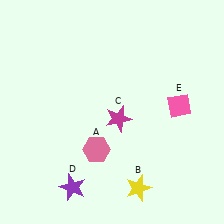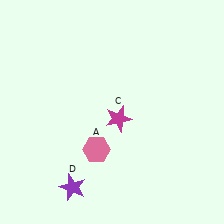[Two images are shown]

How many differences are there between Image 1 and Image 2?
There are 2 differences between the two images.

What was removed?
The pink diamond (E), the yellow star (B) were removed in Image 2.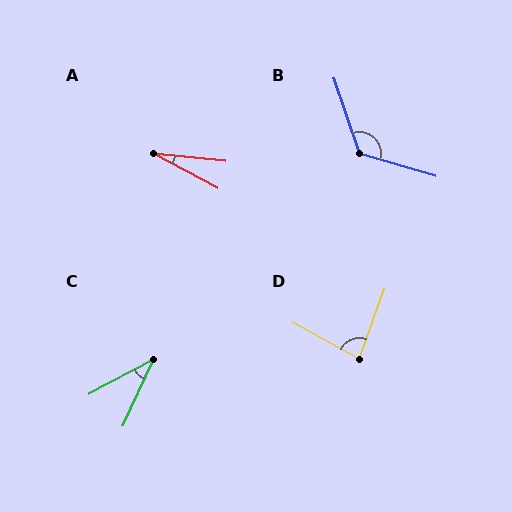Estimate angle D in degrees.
Approximately 81 degrees.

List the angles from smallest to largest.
A (23°), C (37°), D (81°), B (125°).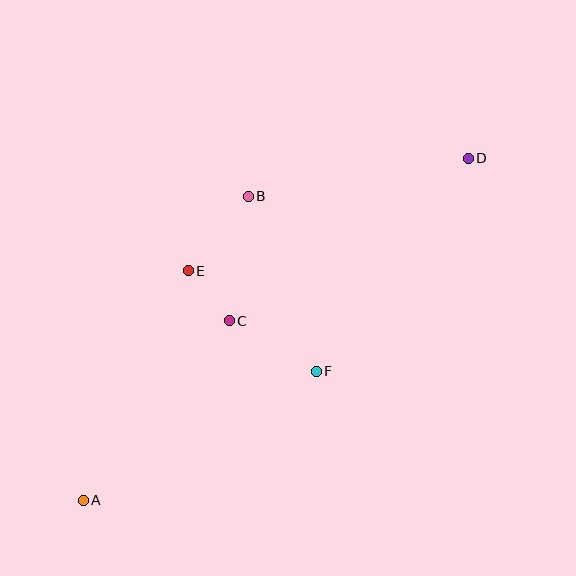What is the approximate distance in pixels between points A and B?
The distance between A and B is approximately 346 pixels.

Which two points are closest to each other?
Points C and E are closest to each other.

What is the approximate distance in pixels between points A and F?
The distance between A and F is approximately 267 pixels.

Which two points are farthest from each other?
Points A and D are farthest from each other.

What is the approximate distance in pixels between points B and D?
The distance between B and D is approximately 223 pixels.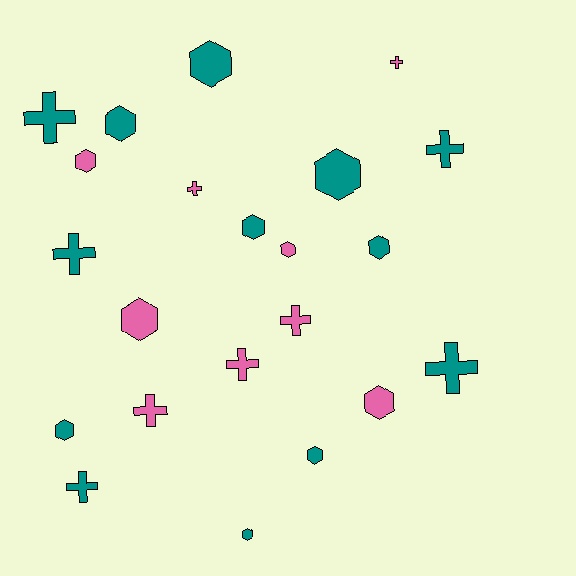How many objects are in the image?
There are 22 objects.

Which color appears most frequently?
Teal, with 13 objects.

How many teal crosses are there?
There are 5 teal crosses.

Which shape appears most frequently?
Hexagon, with 12 objects.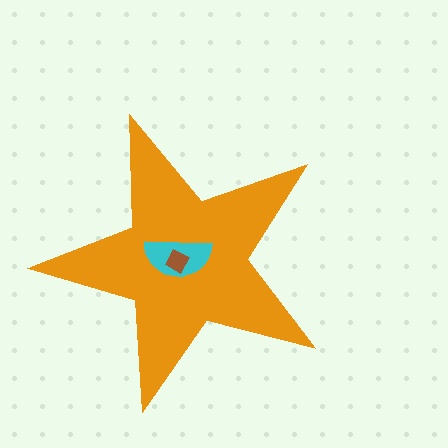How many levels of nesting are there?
3.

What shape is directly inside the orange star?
The cyan semicircle.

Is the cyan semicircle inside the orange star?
Yes.